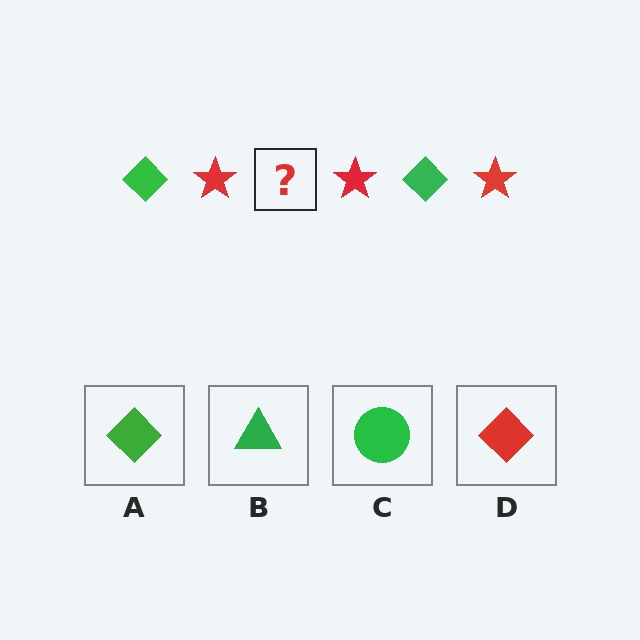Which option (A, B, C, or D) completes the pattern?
A.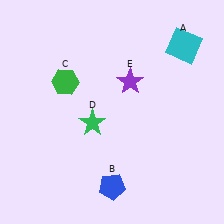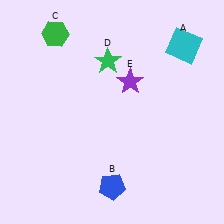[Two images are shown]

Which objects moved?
The objects that moved are: the green hexagon (C), the green star (D).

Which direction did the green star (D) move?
The green star (D) moved up.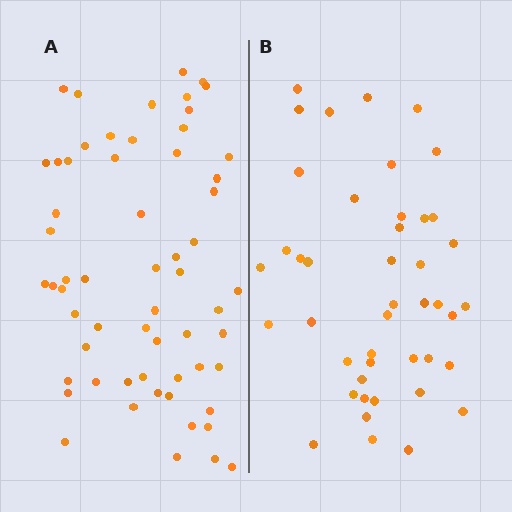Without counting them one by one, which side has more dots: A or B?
Region A (the left region) has more dots.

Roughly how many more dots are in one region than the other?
Region A has approximately 15 more dots than region B.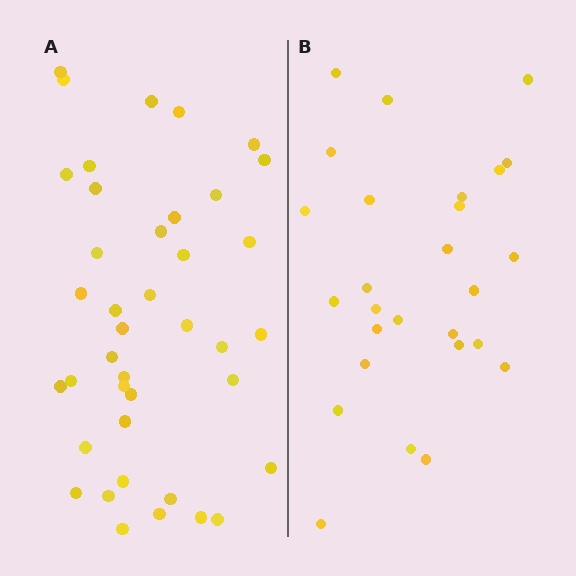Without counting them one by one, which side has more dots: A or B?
Region A (the left region) has more dots.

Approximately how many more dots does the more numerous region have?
Region A has approximately 15 more dots than region B.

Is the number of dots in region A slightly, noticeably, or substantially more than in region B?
Region A has substantially more. The ratio is roughly 1.5 to 1.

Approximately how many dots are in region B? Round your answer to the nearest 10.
About 30 dots. (The exact count is 27, which rounds to 30.)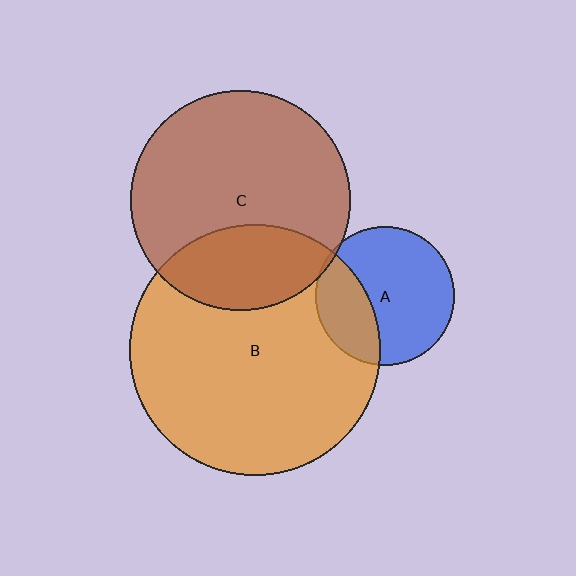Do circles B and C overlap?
Yes.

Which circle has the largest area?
Circle B (orange).